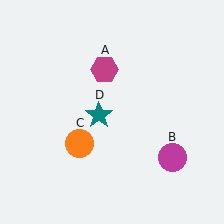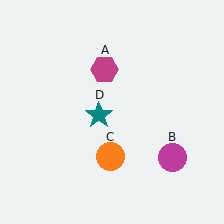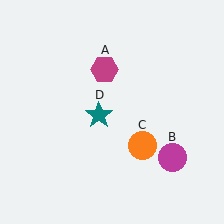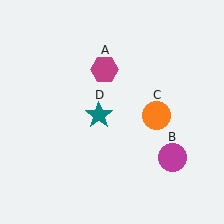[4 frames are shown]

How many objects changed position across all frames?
1 object changed position: orange circle (object C).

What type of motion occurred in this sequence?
The orange circle (object C) rotated counterclockwise around the center of the scene.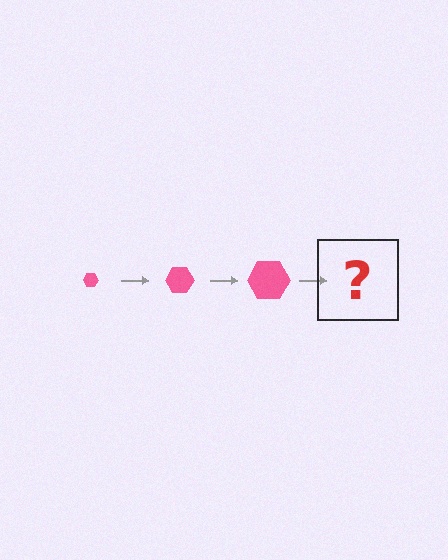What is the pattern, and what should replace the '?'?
The pattern is that the hexagon gets progressively larger each step. The '?' should be a pink hexagon, larger than the previous one.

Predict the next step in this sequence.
The next step is a pink hexagon, larger than the previous one.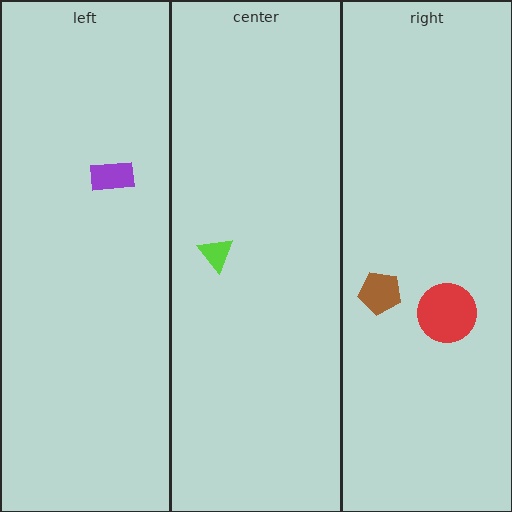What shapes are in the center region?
The lime triangle.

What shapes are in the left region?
The purple rectangle.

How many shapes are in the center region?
1.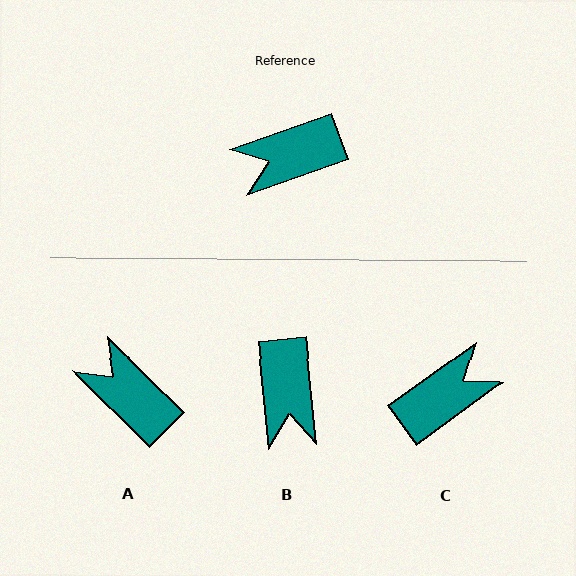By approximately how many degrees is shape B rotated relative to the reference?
Approximately 76 degrees counter-clockwise.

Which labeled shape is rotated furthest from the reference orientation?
C, about 163 degrees away.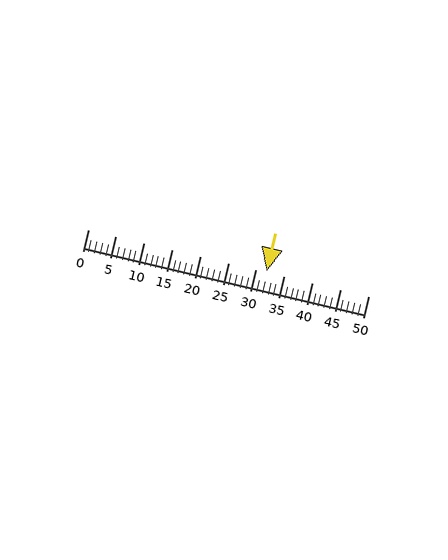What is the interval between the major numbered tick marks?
The major tick marks are spaced 5 units apart.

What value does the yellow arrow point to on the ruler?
The yellow arrow points to approximately 32.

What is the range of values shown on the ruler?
The ruler shows values from 0 to 50.